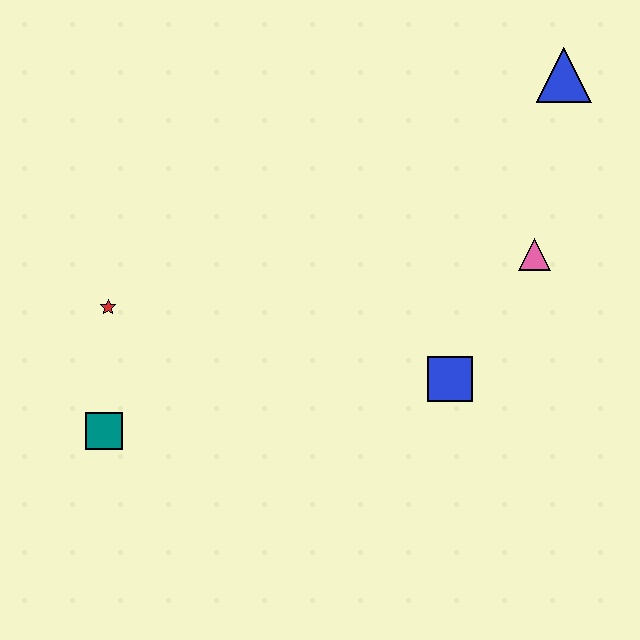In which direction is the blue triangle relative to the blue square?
The blue triangle is above the blue square.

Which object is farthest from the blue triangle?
The teal square is farthest from the blue triangle.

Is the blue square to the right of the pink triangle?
No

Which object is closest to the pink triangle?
The blue square is closest to the pink triangle.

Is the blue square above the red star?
No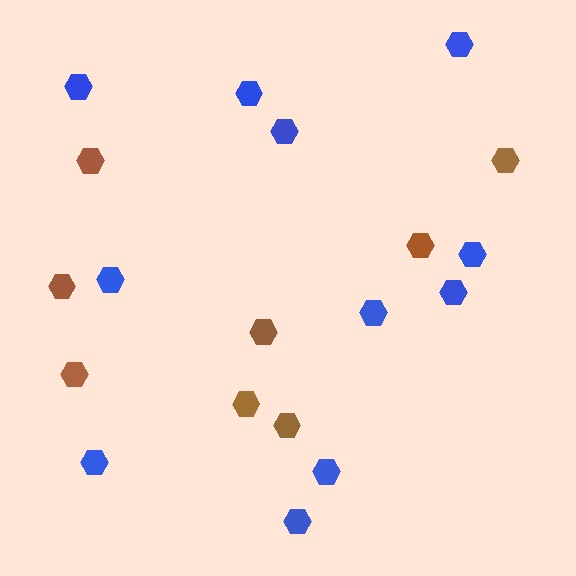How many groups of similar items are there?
There are 2 groups: one group of brown hexagons (8) and one group of blue hexagons (11).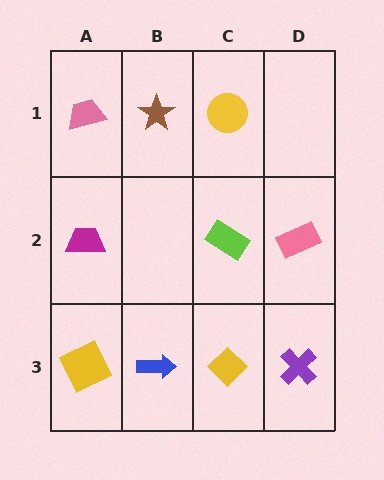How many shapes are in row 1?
3 shapes.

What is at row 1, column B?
A brown star.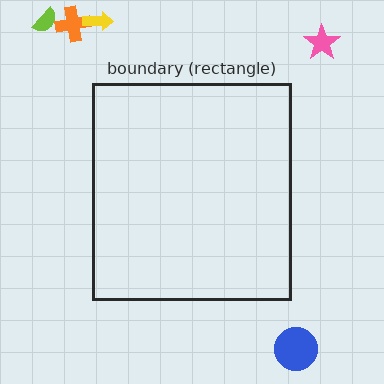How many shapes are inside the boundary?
0 inside, 5 outside.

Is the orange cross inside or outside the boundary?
Outside.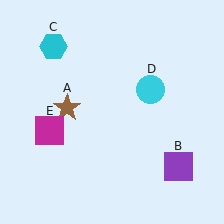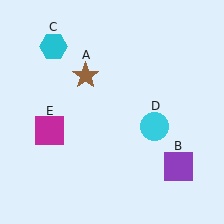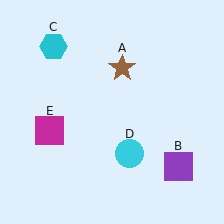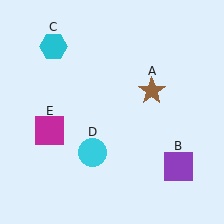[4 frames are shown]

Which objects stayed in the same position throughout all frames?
Purple square (object B) and cyan hexagon (object C) and magenta square (object E) remained stationary.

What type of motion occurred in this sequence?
The brown star (object A), cyan circle (object D) rotated clockwise around the center of the scene.